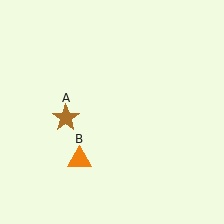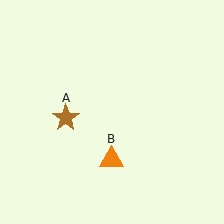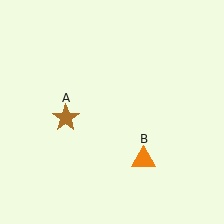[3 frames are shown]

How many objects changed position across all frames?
1 object changed position: orange triangle (object B).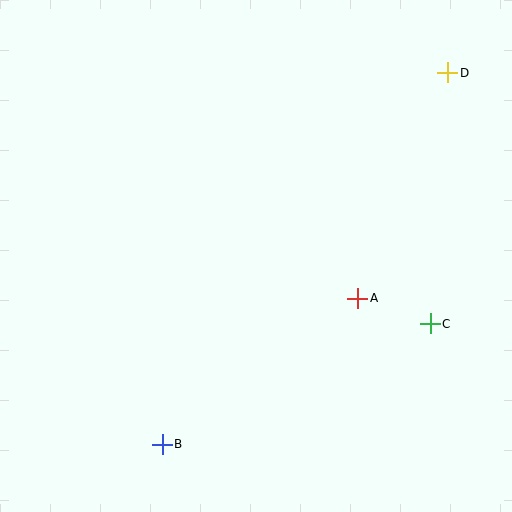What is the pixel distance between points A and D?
The distance between A and D is 243 pixels.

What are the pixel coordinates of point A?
Point A is at (358, 298).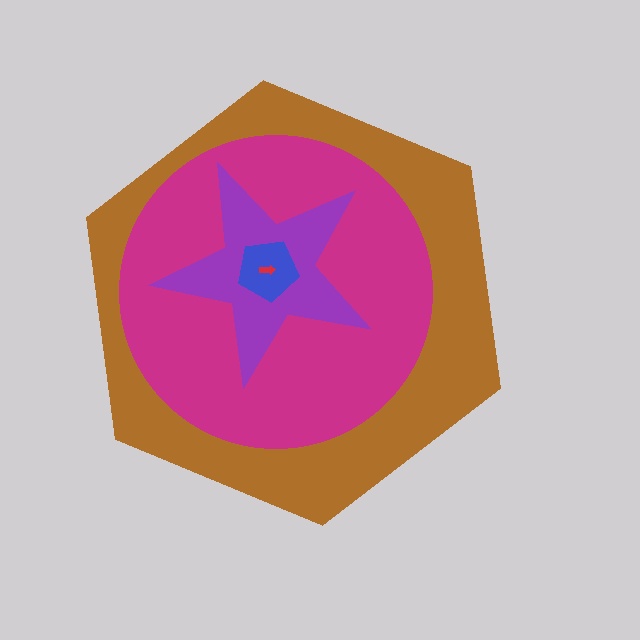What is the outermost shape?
The brown hexagon.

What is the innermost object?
The red arrow.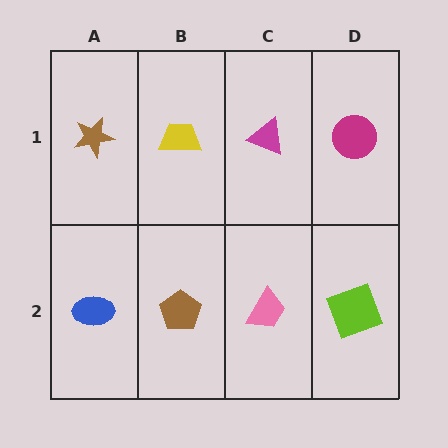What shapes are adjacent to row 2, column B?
A yellow trapezoid (row 1, column B), a blue ellipse (row 2, column A), a pink trapezoid (row 2, column C).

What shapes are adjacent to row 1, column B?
A brown pentagon (row 2, column B), a brown star (row 1, column A), a magenta triangle (row 1, column C).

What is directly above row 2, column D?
A magenta circle.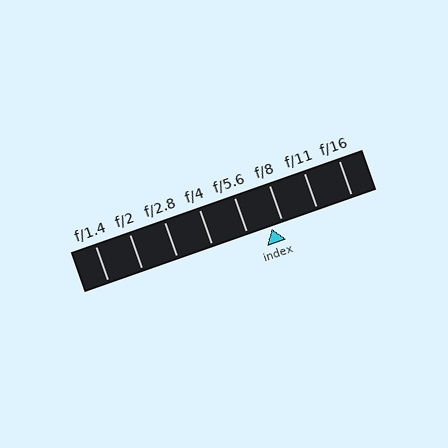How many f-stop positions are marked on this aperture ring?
There are 8 f-stop positions marked.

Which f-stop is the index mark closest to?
The index mark is closest to f/8.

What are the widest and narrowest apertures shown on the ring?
The widest aperture shown is f/1.4 and the narrowest is f/16.